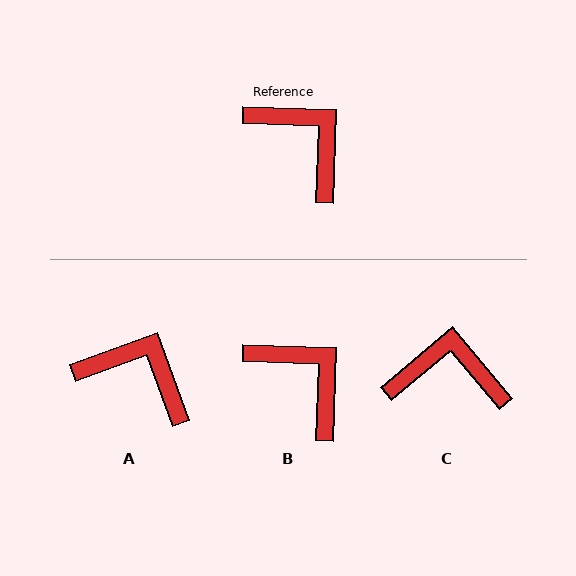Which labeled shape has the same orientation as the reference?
B.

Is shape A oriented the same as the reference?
No, it is off by about 22 degrees.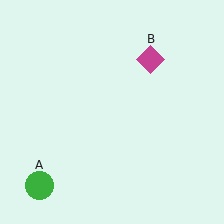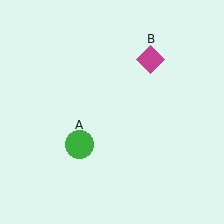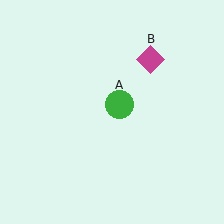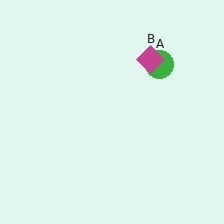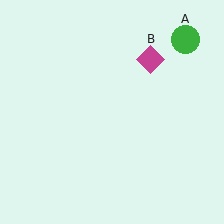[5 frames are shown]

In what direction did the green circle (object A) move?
The green circle (object A) moved up and to the right.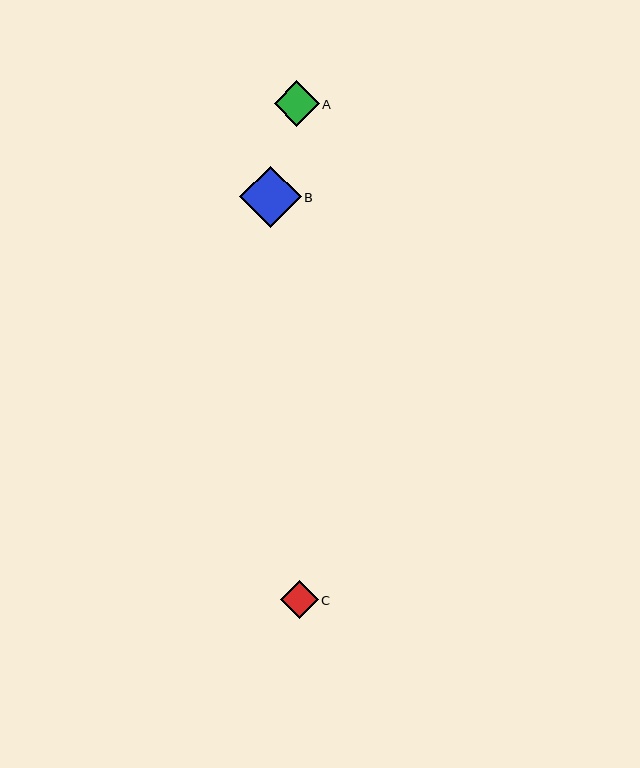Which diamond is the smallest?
Diamond C is the smallest with a size of approximately 38 pixels.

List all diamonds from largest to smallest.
From largest to smallest: B, A, C.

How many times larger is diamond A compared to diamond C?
Diamond A is approximately 1.2 times the size of diamond C.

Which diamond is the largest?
Diamond B is the largest with a size of approximately 61 pixels.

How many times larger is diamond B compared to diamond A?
Diamond B is approximately 1.4 times the size of diamond A.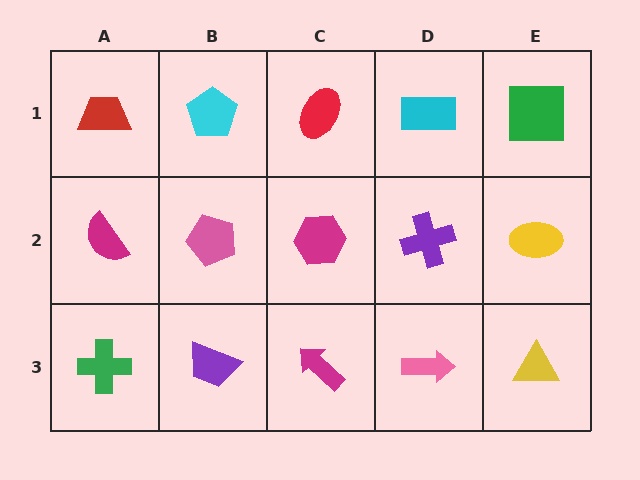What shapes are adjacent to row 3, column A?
A magenta semicircle (row 2, column A), a purple trapezoid (row 3, column B).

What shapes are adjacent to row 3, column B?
A pink pentagon (row 2, column B), a green cross (row 3, column A), a magenta arrow (row 3, column C).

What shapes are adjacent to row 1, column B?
A pink pentagon (row 2, column B), a red trapezoid (row 1, column A), a red ellipse (row 1, column C).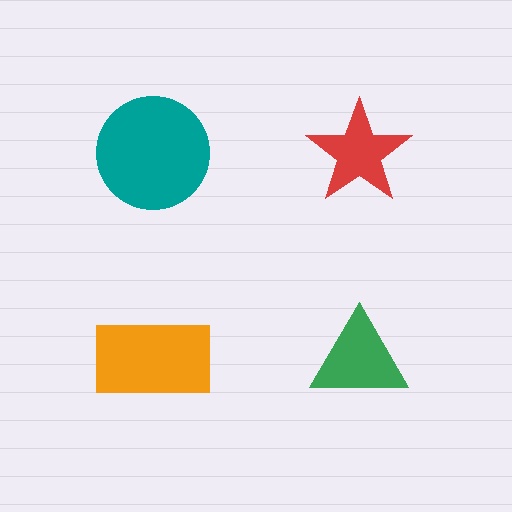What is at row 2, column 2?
A green triangle.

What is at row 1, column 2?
A red star.